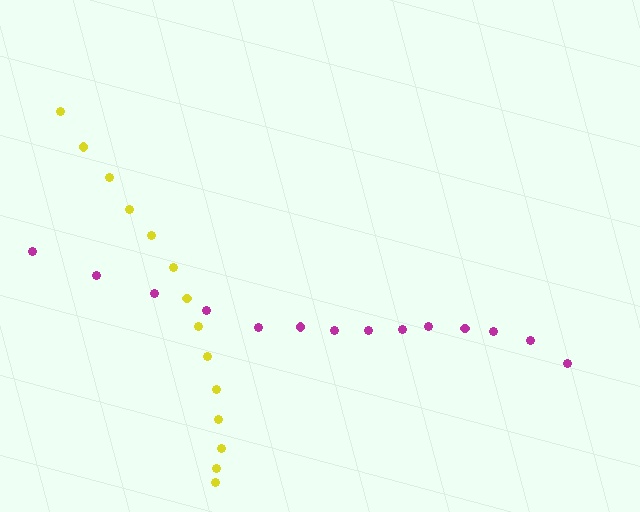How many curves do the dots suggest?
There are 2 distinct paths.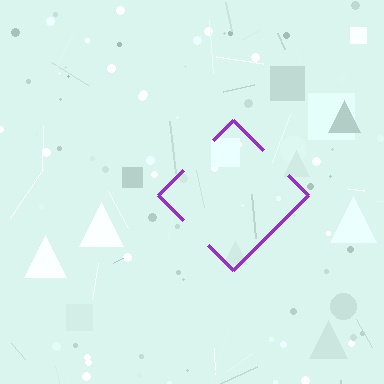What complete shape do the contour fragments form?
The contour fragments form a diamond.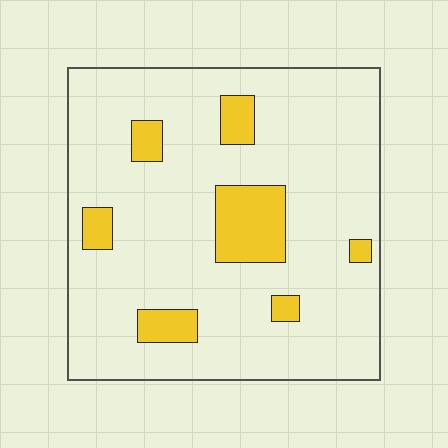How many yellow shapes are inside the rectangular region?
7.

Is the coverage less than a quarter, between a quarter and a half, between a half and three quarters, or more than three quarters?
Less than a quarter.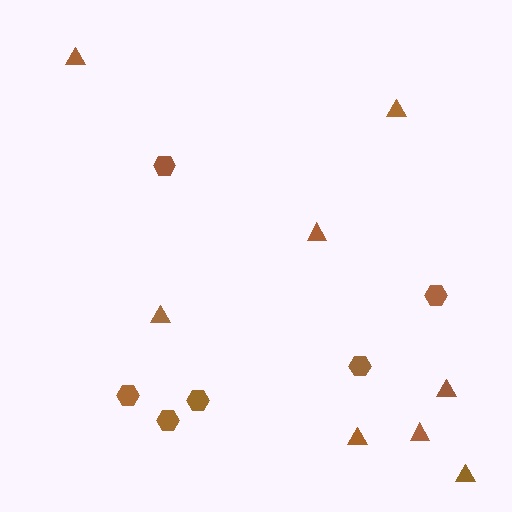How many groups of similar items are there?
There are 2 groups: one group of triangles (8) and one group of hexagons (6).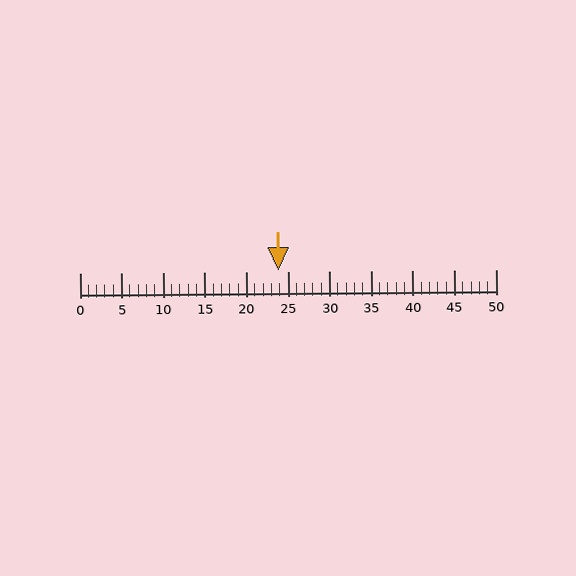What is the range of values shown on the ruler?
The ruler shows values from 0 to 50.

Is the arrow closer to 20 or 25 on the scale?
The arrow is closer to 25.